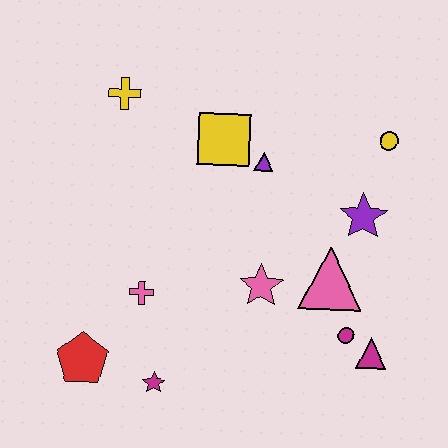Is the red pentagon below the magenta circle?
Yes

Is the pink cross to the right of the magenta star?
No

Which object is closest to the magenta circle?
The magenta triangle is closest to the magenta circle.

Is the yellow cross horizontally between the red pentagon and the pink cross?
Yes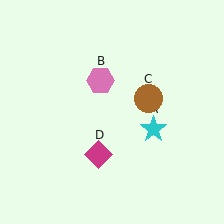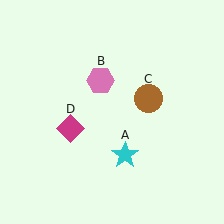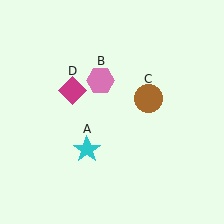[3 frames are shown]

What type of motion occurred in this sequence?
The cyan star (object A), magenta diamond (object D) rotated clockwise around the center of the scene.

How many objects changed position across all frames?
2 objects changed position: cyan star (object A), magenta diamond (object D).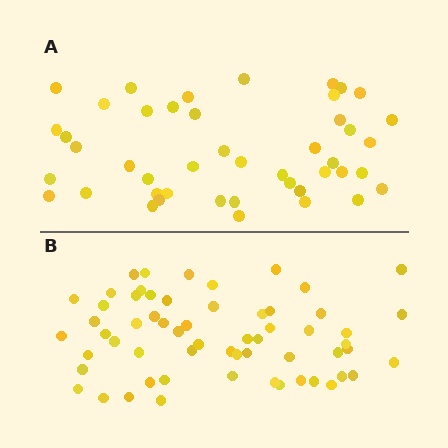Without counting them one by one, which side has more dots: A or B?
Region B (the bottom region) has more dots.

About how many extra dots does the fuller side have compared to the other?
Region B has approximately 15 more dots than region A.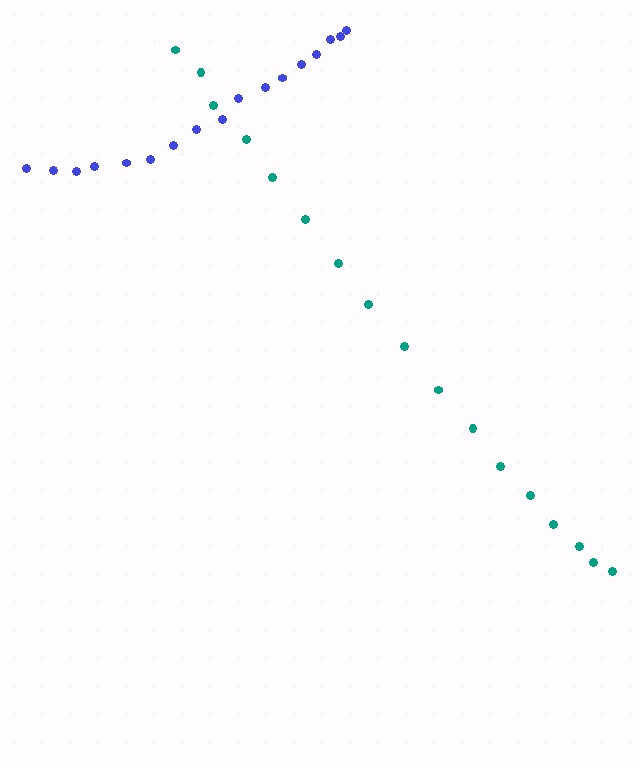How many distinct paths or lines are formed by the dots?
There are 2 distinct paths.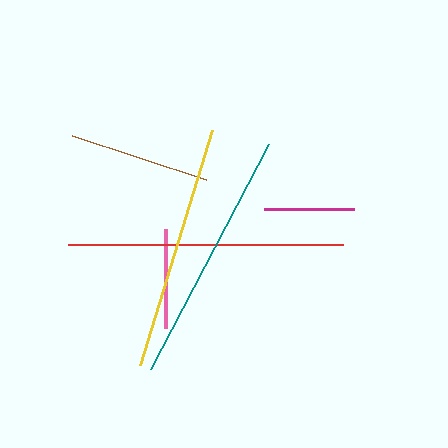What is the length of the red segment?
The red segment is approximately 275 pixels long.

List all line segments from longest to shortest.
From longest to shortest: red, teal, yellow, brown, pink, magenta.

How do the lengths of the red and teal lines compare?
The red and teal lines are approximately the same length.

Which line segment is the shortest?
The magenta line is the shortest at approximately 90 pixels.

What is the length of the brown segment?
The brown segment is approximately 141 pixels long.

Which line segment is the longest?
The red line is the longest at approximately 275 pixels.